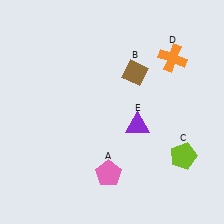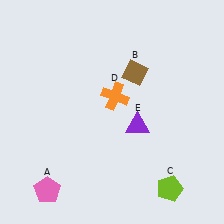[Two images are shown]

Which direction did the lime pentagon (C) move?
The lime pentagon (C) moved down.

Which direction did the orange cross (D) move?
The orange cross (D) moved left.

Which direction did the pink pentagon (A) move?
The pink pentagon (A) moved left.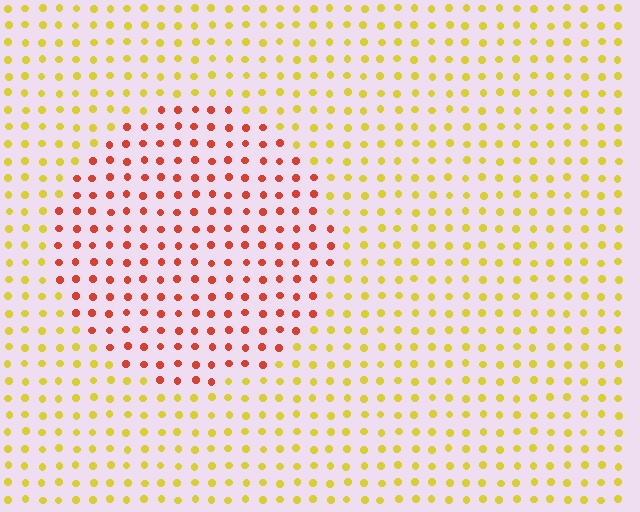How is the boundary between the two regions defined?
The boundary is defined purely by a slight shift in hue (about 52 degrees). Spacing, size, and orientation are identical on both sides.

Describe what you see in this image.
The image is filled with small yellow elements in a uniform arrangement. A circle-shaped region is visible where the elements are tinted to a slightly different hue, forming a subtle color boundary.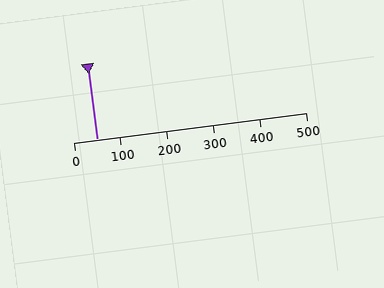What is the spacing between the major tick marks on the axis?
The major ticks are spaced 100 apart.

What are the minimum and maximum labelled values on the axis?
The axis runs from 0 to 500.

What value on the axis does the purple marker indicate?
The marker indicates approximately 50.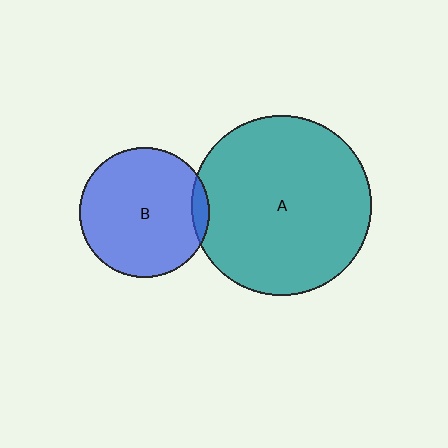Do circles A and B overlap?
Yes.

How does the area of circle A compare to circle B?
Approximately 1.9 times.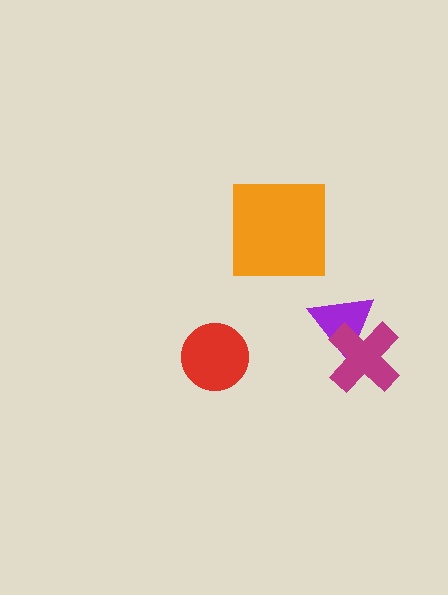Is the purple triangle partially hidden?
Yes, it is partially covered by another shape.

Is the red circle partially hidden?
No, no other shape covers it.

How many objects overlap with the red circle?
0 objects overlap with the red circle.